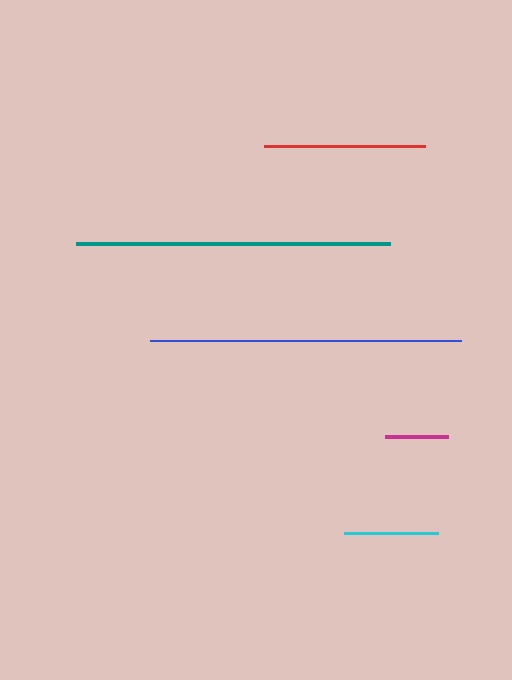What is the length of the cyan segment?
The cyan segment is approximately 94 pixels long.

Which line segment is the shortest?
The magenta line is the shortest at approximately 63 pixels.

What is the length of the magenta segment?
The magenta segment is approximately 63 pixels long.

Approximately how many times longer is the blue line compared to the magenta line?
The blue line is approximately 4.9 times the length of the magenta line.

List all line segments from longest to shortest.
From longest to shortest: teal, blue, red, cyan, magenta.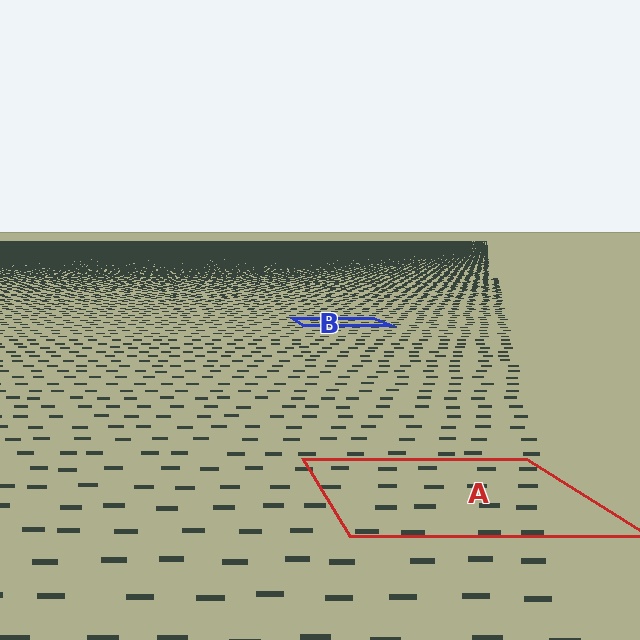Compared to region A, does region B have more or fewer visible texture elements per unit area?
Region B has more texture elements per unit area — they are packed more densely because it is farther away.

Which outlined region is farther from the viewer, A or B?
Region B is farther from the viewer — the texture elements inside it appear smaller and more densely packed.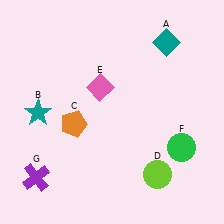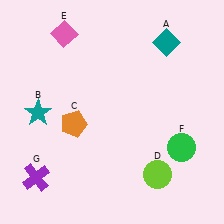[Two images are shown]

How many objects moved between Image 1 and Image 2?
1 object moved between the two images.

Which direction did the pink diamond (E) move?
The pink diamond (E) moved up.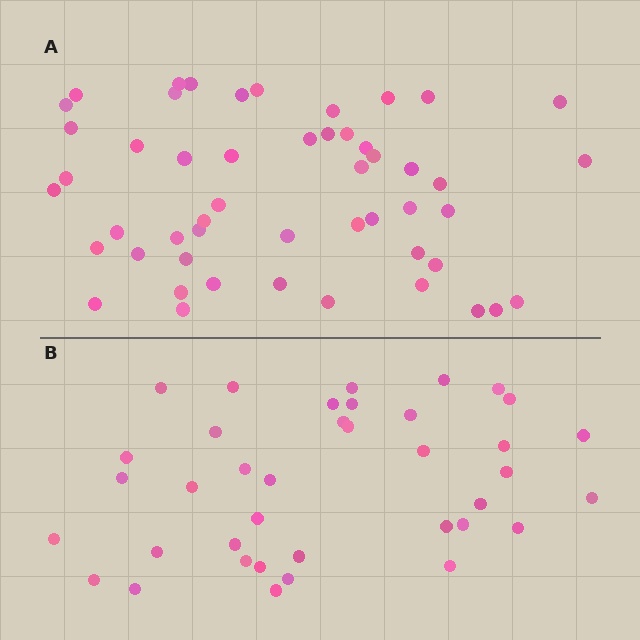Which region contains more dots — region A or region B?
Region A (the top region) has more dots.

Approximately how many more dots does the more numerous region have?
Region A has approximately 15 more dots than region B.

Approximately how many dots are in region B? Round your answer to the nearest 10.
About 40 dots. (The exact count is 38, which rounds to 40.)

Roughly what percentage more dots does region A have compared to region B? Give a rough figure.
About 35% more.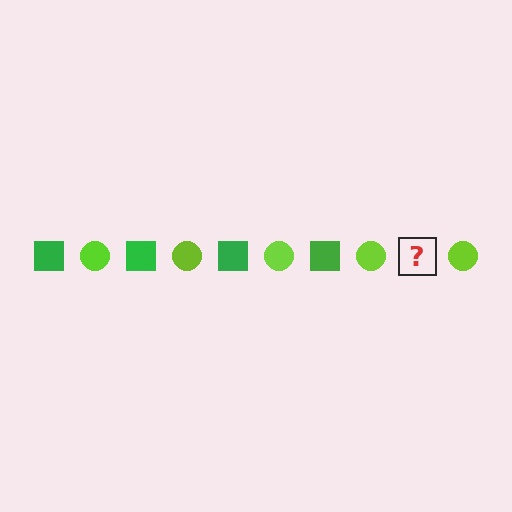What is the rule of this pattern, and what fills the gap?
The rule is that the pattern alternates between green square and lime circle. The gap should be filled with a green square.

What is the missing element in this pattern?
The missing element is a green square.